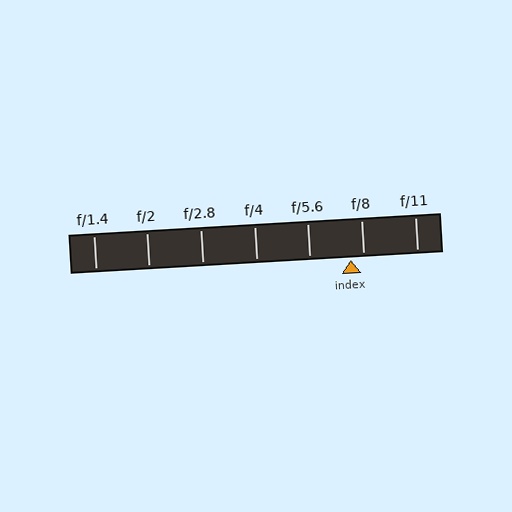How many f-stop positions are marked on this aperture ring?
There are 7 f-stop positions marked.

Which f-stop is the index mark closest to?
The index mark is closest to f/8.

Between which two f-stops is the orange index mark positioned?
The index mark is between f/5.6 and f/8.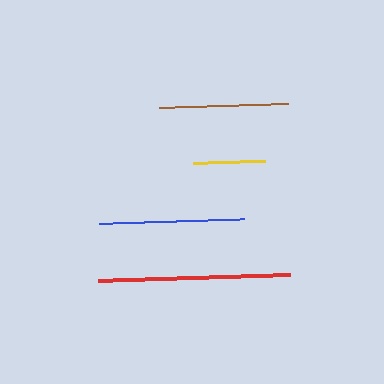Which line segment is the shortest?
The yellow line is the shortest at approximately 72 pixels.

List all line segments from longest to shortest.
From longest to shortest: red, blue, brown, yellow.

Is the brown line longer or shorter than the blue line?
The blue line is longer than the brown line.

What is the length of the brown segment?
The brown segment is approximately 129 pixels long.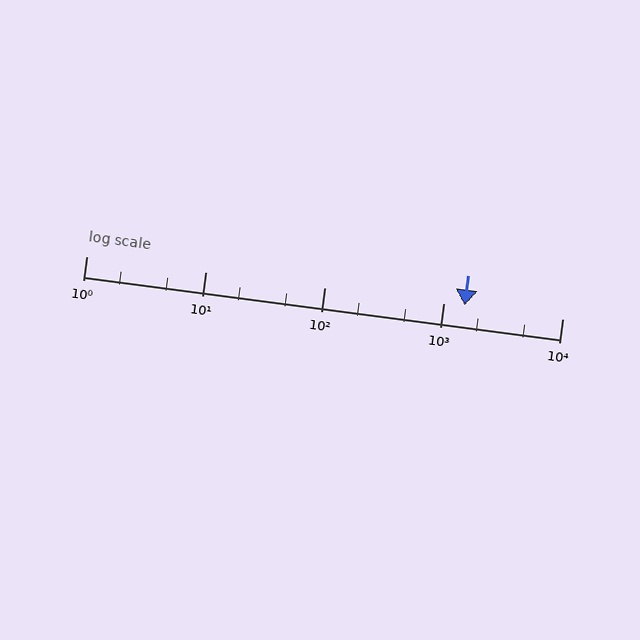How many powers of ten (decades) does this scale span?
The scale spans 4 decades, from 1 to 10000.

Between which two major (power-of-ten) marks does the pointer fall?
The pointer is between 1000 and 10000.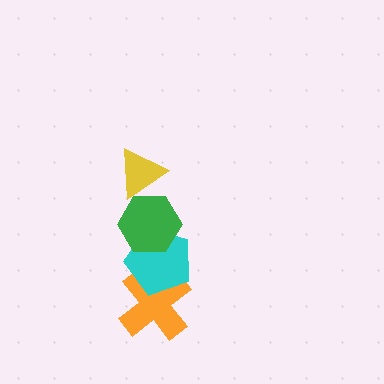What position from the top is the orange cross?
The orange cross is 4th from the top.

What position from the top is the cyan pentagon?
The cyan pentagon is 3rd from the top.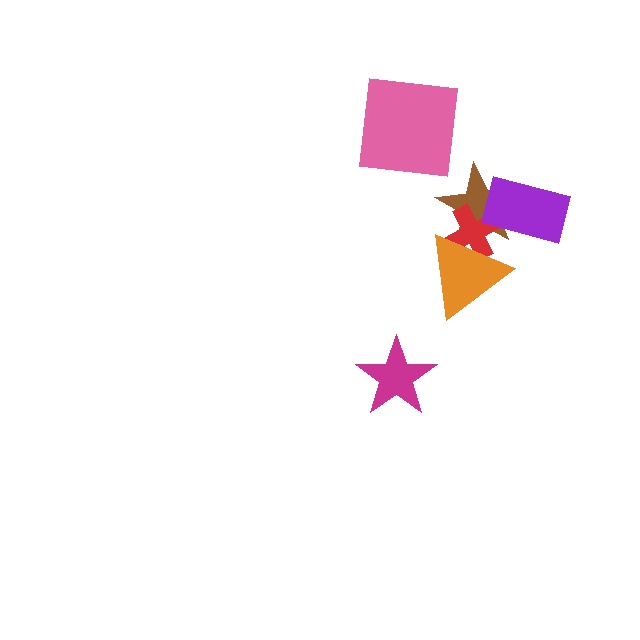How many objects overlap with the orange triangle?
2 objects overlap with the orange triangle.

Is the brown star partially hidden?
Yes, it is partially covered by another shape.